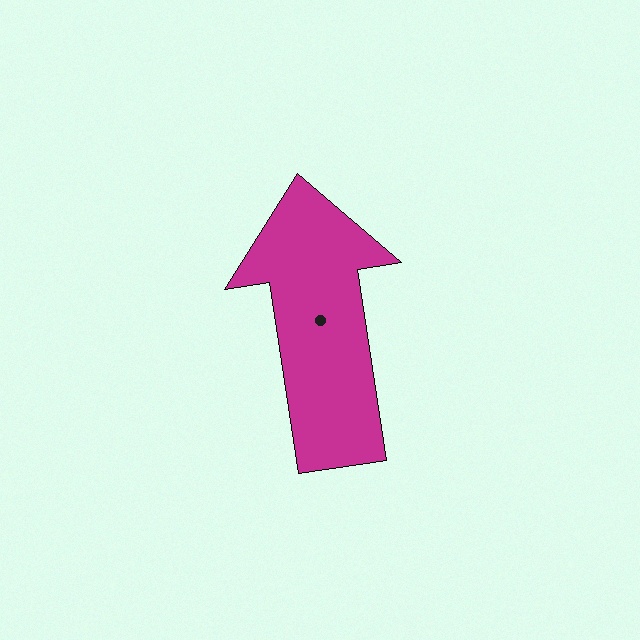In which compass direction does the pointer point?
North.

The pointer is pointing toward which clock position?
Roughly 12 o'clock.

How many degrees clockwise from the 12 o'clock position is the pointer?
Approximately 351 degrees.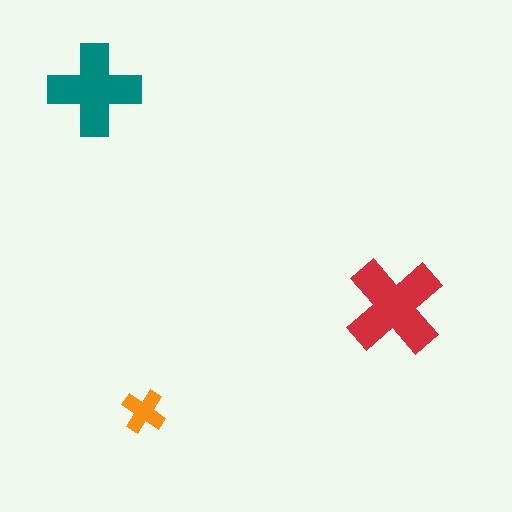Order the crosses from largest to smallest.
the red one, the teal one, the orange one.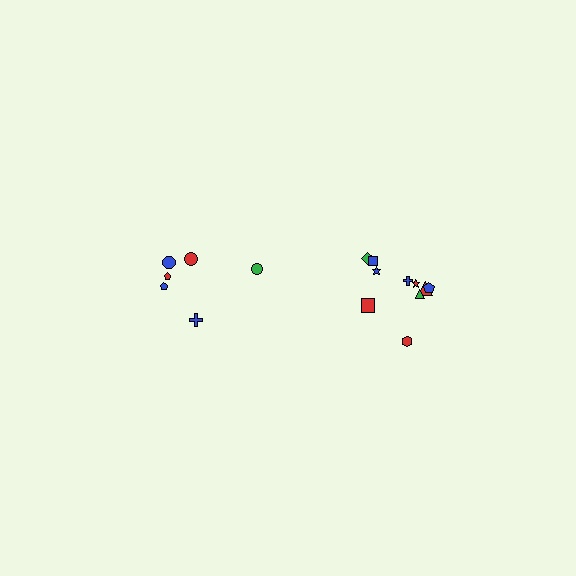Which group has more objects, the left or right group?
The right group.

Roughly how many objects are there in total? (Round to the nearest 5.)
Roughly 15 objects in total.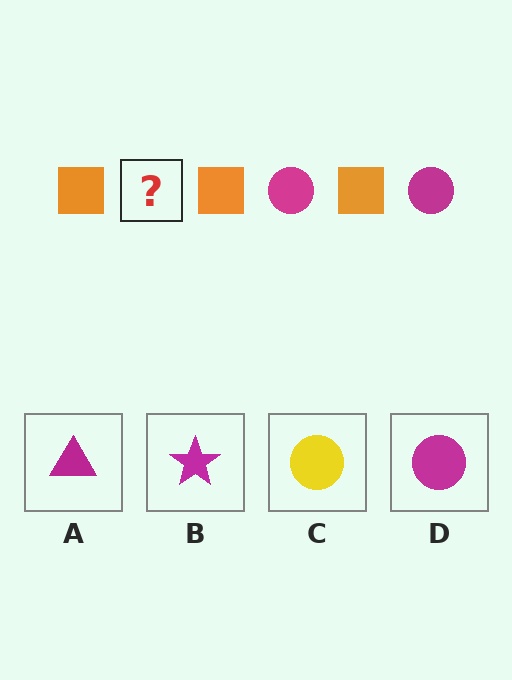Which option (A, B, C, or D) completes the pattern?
D.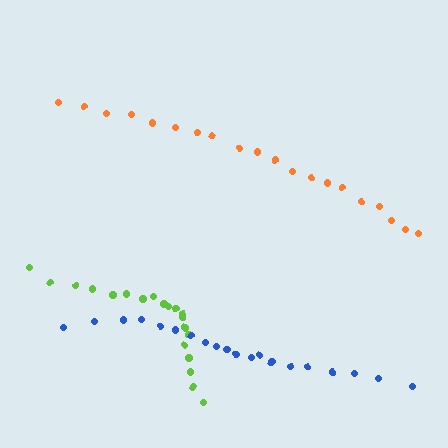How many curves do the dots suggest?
There are 3 distinct paths.